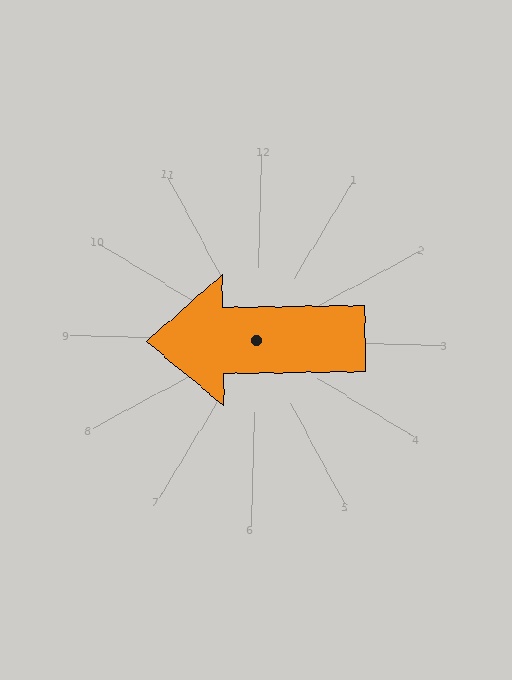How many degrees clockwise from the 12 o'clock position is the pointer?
Approximately 268 degrees.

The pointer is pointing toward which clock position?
Roughly 9 o'clock.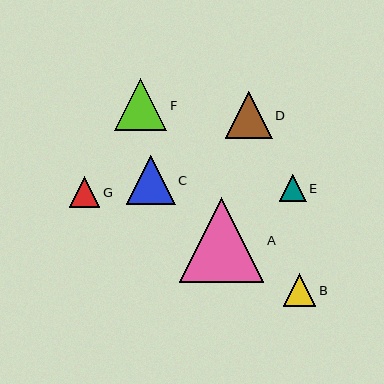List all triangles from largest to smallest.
From largest to smallest: A, F, C, D, B, G, E.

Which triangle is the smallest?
Triangle E is the smallest with a size of approximately 27 pixels.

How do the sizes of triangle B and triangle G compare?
Triangle B and triangle G are approximately the same size.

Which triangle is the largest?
Triangle A is the largest with a size of approximately 84 pixels.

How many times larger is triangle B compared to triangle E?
Triangle B is approximately 1.2 times the size of triangle E.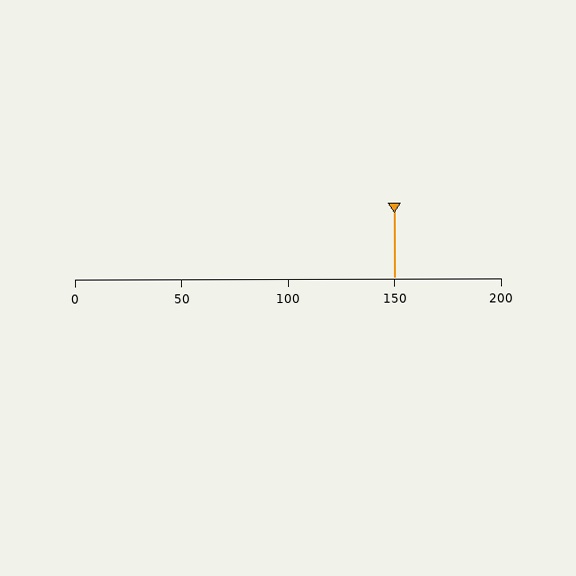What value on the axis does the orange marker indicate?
The marker indicates approximately 150.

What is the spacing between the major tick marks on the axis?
The major ticks are spaced 50 apart.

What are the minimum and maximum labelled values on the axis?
The axis runs from 0 to 200.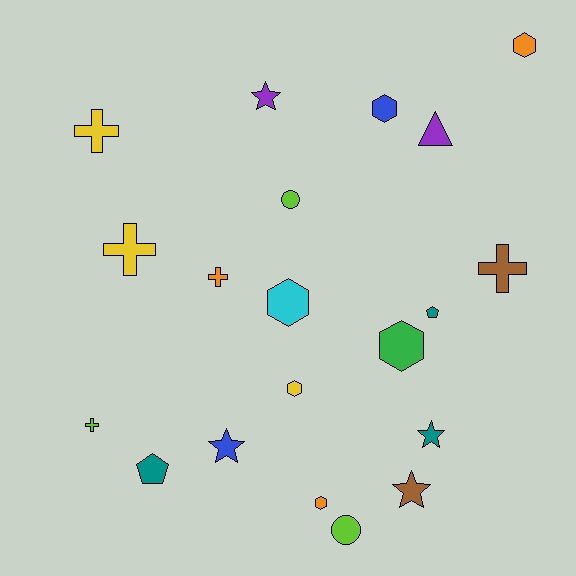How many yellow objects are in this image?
There are 3 yellow objects.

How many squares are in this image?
There are no squares.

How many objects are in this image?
There are 20 objects.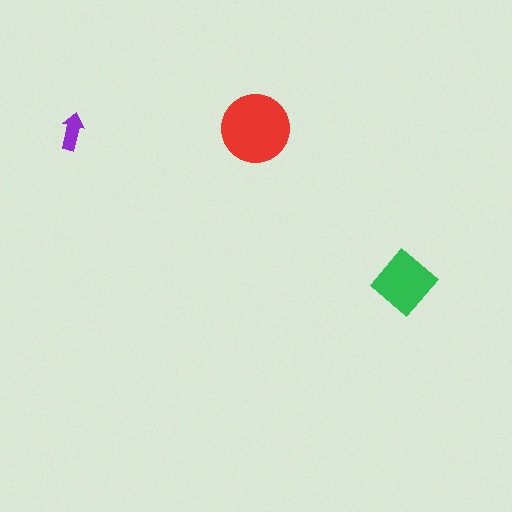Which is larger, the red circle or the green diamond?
The red circle.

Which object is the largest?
The red circle.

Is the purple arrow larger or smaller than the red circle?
Smaller.